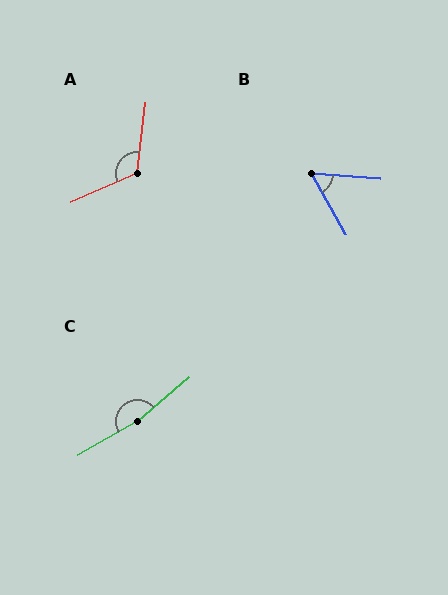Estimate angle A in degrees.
Approximately 120 degrees.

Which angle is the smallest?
B, at approximately 56 degrees.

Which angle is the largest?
C, at approximately 170 degrees.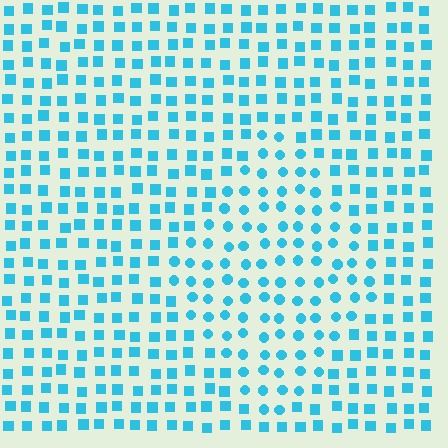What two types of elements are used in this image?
The image uses circles inside the diamond region and squares outside it.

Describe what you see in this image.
The image is filled with small cyan elements arranged in a uniform grid. A diamond-shaped region contains circles, while the surrounding area contains squares. The boundary is defined purely by the change in element shape.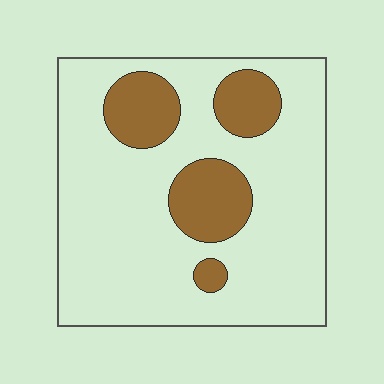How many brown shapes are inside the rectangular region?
4.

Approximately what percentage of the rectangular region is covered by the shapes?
Approximately 20%.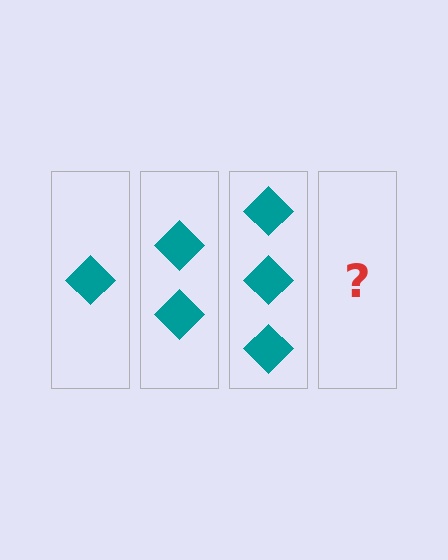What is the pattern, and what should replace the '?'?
The pattern is that each step adds one more diamond. The '?' should be 4 diamonds.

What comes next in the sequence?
The next element should be 4 diamonds.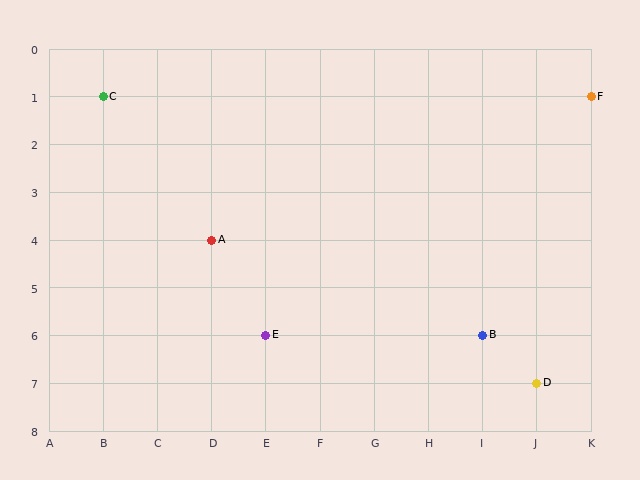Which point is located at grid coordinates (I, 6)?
Point B is at (I, 6).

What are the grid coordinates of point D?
Point D is at grid coordinates (J, 7).